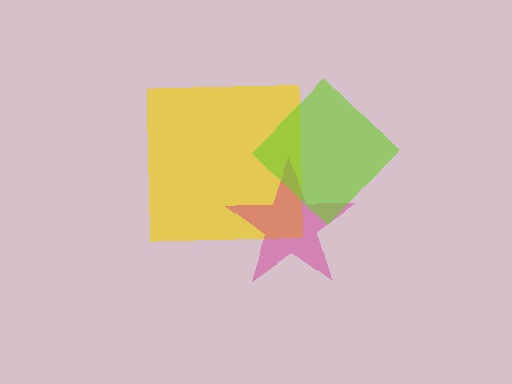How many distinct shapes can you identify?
There are 3 distinct shapes: a yellow square, a magenta star, a lime diamond.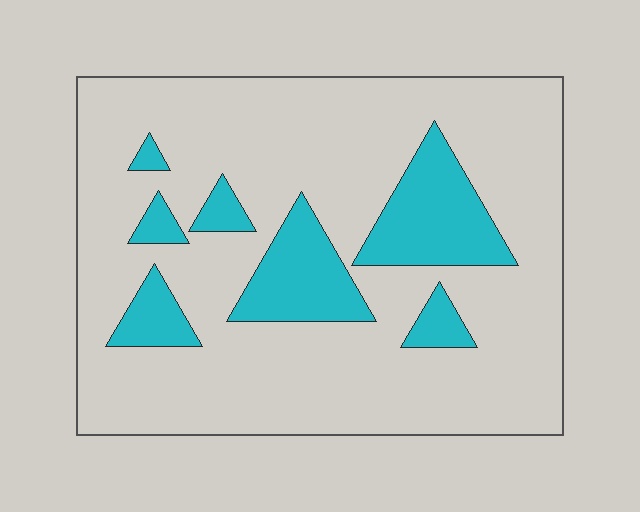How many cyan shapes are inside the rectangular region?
7.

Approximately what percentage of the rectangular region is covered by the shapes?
Approximately 20%.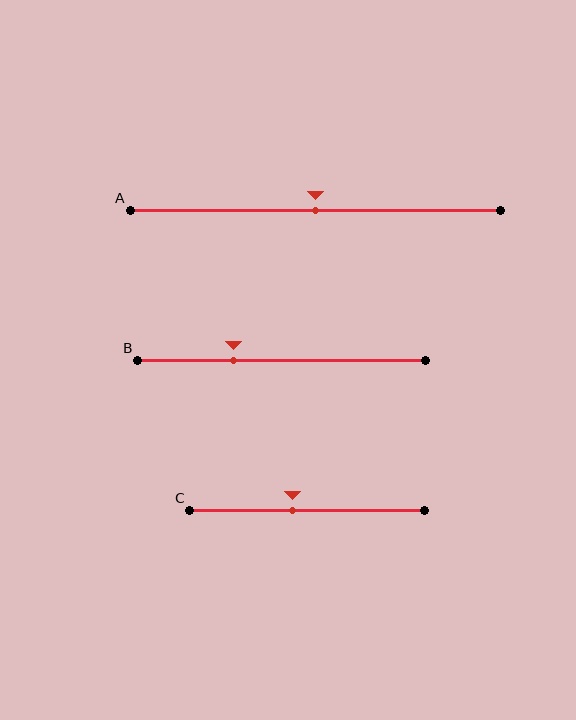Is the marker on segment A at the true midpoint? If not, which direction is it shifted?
Yes, the marker on segment A is at the true midpoint.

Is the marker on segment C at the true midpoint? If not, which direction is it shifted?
No, the marker on segment C is shifted to the left by about 6% of the segment length.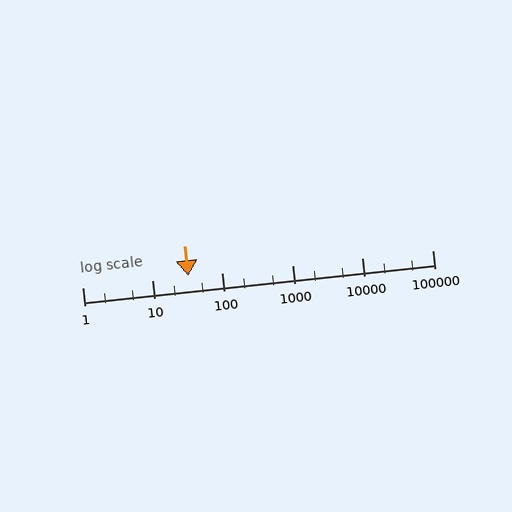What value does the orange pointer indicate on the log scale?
The pointer indicates approximately 33.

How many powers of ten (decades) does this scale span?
The scale spans 5 decades, from 1 to 100000.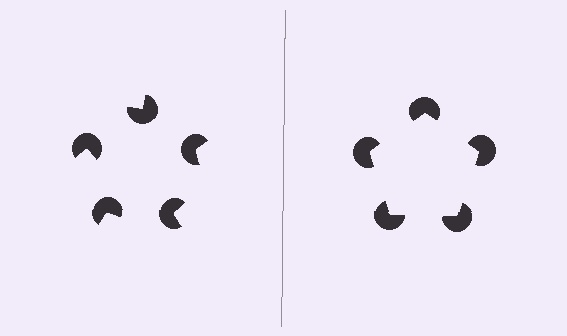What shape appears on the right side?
An illusory pentagon.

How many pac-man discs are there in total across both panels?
10 — 5 on each side.